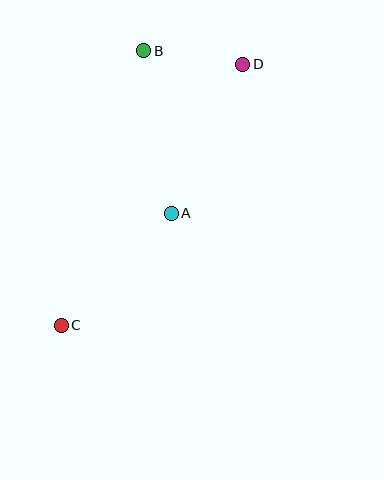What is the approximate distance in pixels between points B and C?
The distance between B and C is approximately 287 pixels.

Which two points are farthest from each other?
Points C and D are farthest from each other.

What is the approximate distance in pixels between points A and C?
The distance between A and C is approximately 157 pixels.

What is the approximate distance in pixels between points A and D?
The distance between A and D is approximately 165 pixels.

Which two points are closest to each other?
Points B and D are closest to each other.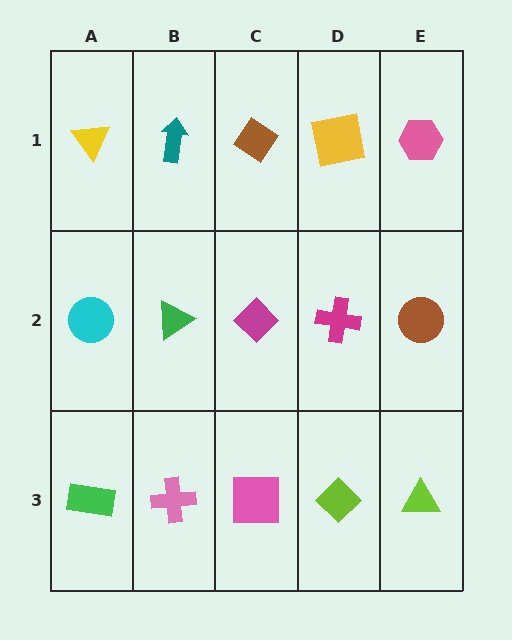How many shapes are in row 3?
5 shapes.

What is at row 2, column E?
A brown circle.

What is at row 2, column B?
A green triangle.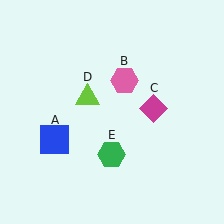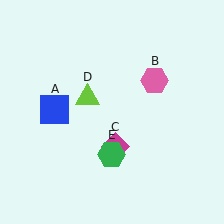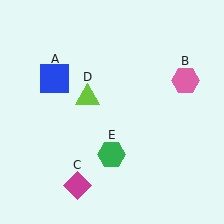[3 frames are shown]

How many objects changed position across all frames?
3 objects changed position: blue square (object A), pink hexagon (object B), magenta diamond (object C).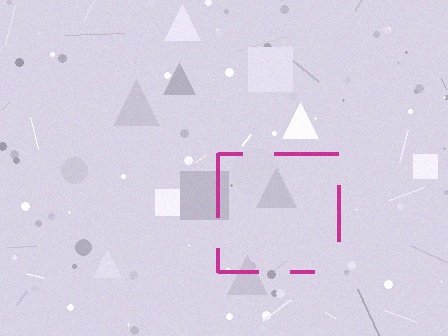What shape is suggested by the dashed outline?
The dashed outline suggests a square.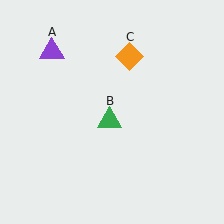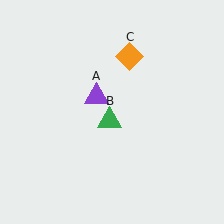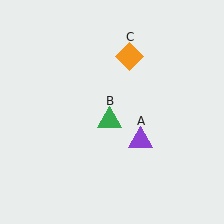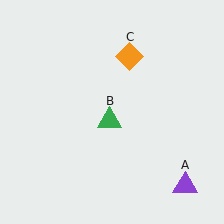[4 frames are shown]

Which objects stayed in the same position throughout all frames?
Green triangle (object B) and orange diamond (object C) remained stationary.